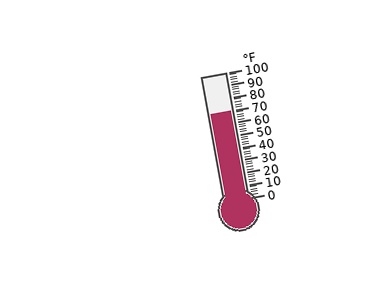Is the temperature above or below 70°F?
The temperature is at 70°F.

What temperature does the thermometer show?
The thermometer shows approximately 70°F.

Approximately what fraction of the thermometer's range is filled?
The thermometer is filled to approximately 70% of its range.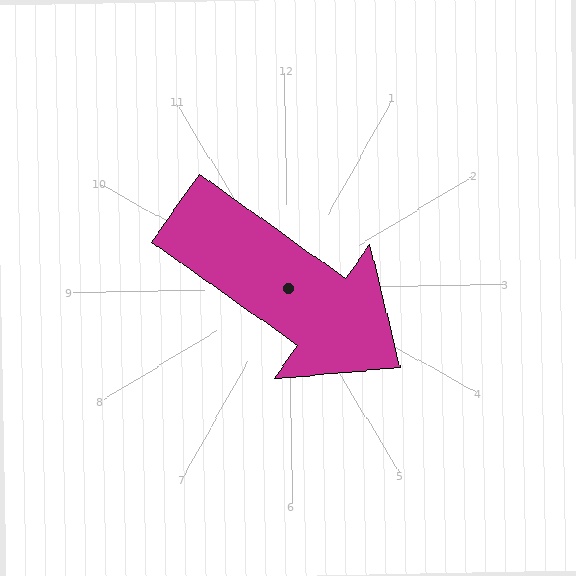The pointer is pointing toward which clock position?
Roughly 4 o'clock.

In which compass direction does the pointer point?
Southeast.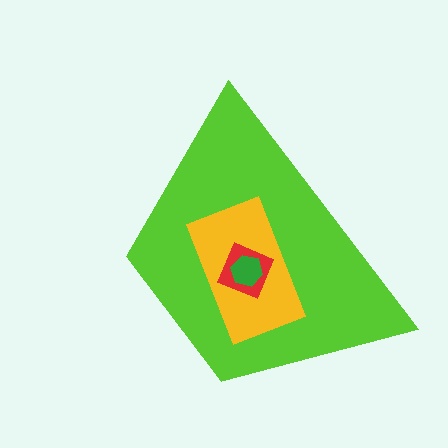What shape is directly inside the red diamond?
The green hexagon.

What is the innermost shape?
The green hexagon.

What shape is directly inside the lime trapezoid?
The yellow rectangle.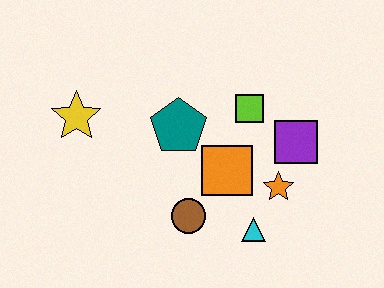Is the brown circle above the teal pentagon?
No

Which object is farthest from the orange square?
The yellow star is farthest from the orange square.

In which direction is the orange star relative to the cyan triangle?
The orange star is above the cyan triangle.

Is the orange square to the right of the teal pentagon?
Yes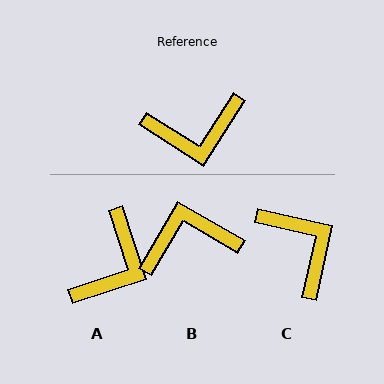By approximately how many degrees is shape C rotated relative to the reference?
Approximately 110 degrees counter-clockwise.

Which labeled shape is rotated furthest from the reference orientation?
B, about 178 degrees away.